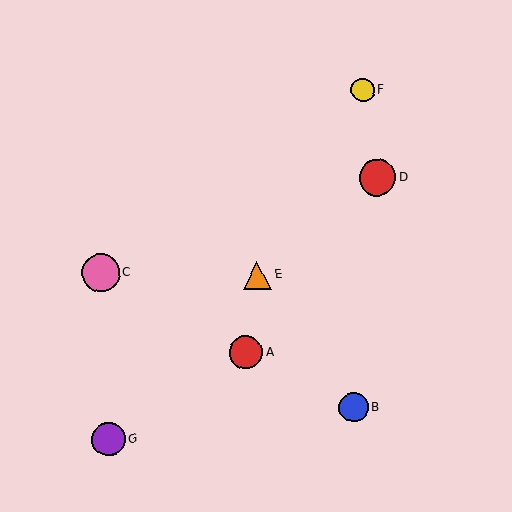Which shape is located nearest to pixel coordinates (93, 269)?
The pink circle (labeled C) at (101, 273) is nearest to that location.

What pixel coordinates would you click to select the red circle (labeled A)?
Click at (246, 352) to select the red circle A.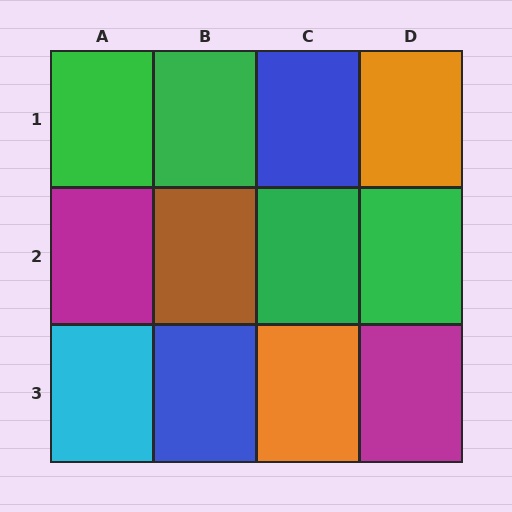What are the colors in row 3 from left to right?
Cyan, blue, orange, magenta.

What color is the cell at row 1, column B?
Green.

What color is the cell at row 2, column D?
Green.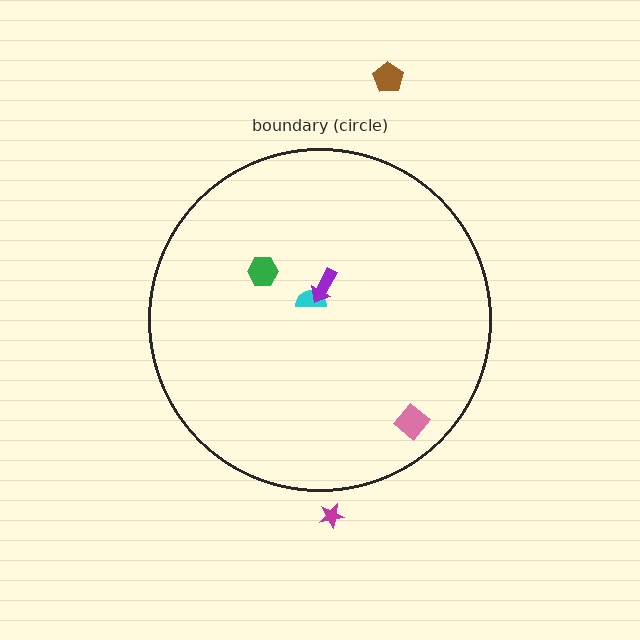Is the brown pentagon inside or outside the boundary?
Outside.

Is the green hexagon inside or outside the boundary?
Inside.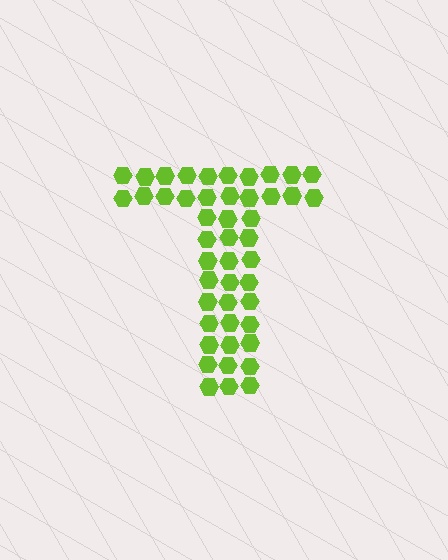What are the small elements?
The small elements are hexagons.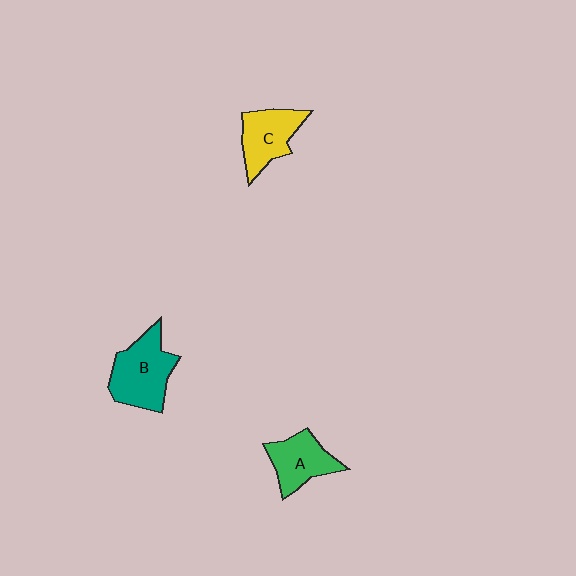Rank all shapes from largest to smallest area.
From largest to smallest: B (teal), C (yellow), A (green).